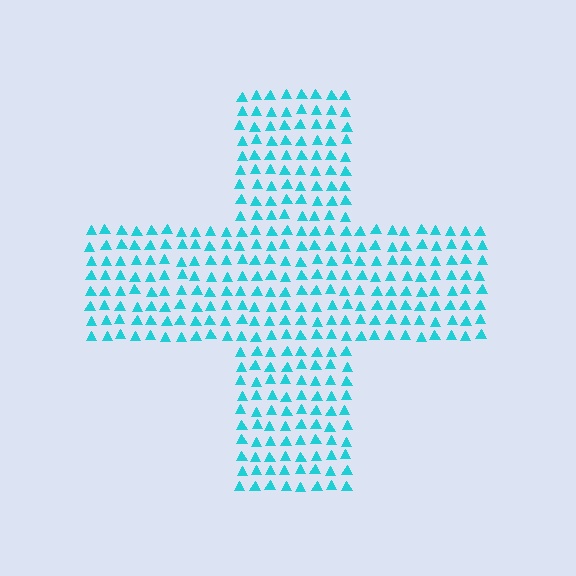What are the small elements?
The small elements are triangles.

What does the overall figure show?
The overall figure shows a cross.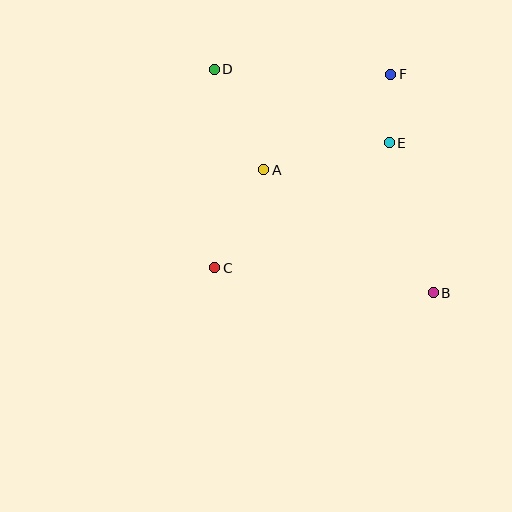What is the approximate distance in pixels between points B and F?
The distance between B and F is approximately 223 pixels.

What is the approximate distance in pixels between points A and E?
The distance between A and E is approximately 129 pixels.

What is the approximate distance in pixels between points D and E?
The distance between D and E is approximately 190 pixels.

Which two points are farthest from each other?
Points B and D are farthest from each other.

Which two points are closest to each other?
Points E and F are closest to each other.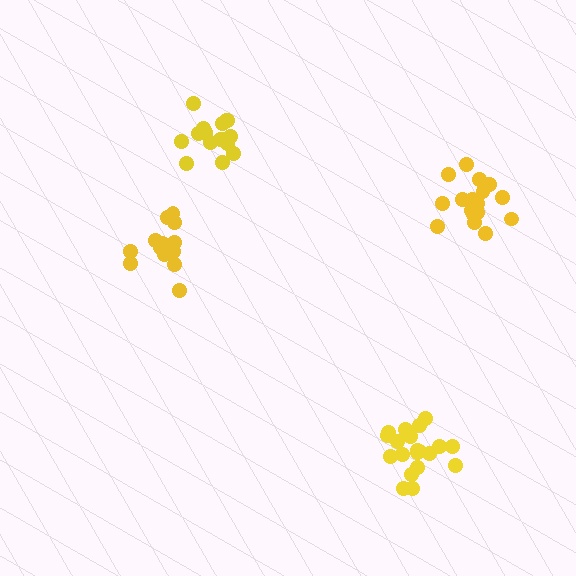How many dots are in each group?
Group 1: 16 dots, Group 2: 20 dots, Group 3: 17 dots, Group 4: 15 dots (68 total).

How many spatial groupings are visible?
There are 4 spatial groupings.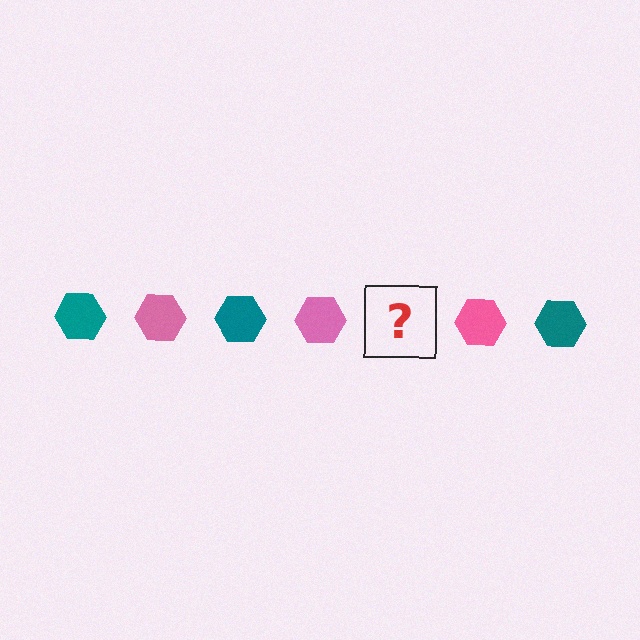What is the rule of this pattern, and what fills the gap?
The rule is that the pattern cycles through teal, pink hexagons. The gap should be filled with a teal hexagon.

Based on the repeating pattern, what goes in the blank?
The blank should be a teal hexagon.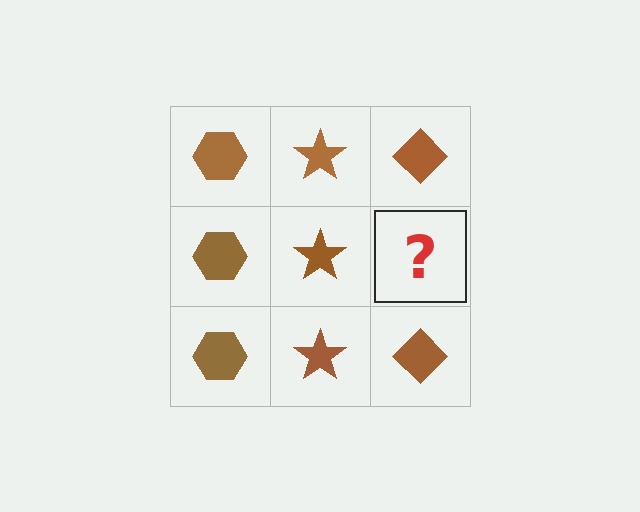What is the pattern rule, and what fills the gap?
The rule is that each column has a consistent shape. The gap should be filled with a brown diamond.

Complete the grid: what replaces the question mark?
The question mark should be replaced with a brown diamond.